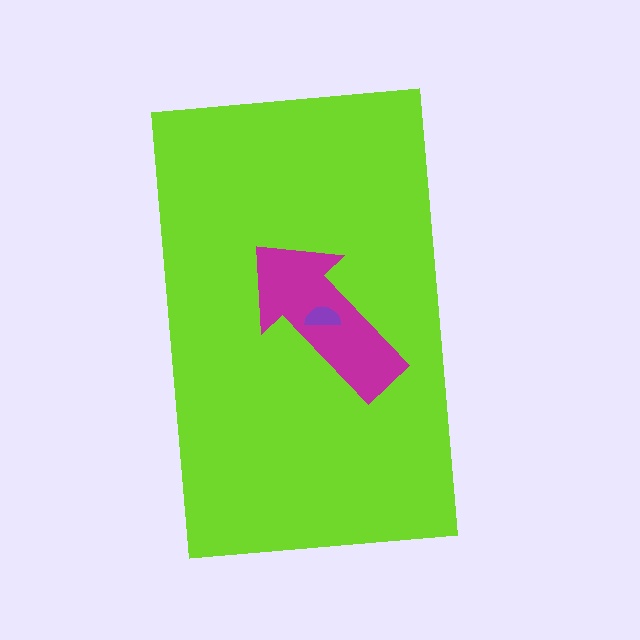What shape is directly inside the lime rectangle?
The magenta arrow.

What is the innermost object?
The purple semicircle.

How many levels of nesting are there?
3.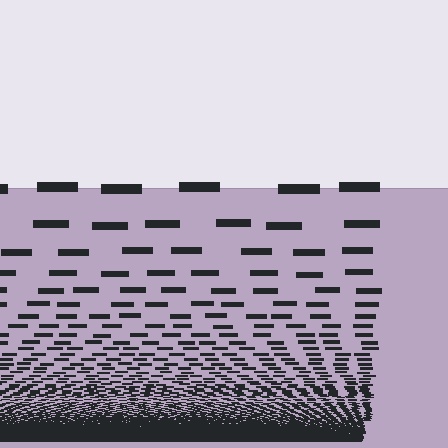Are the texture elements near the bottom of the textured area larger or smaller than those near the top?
Smaller. The gradient is inverted — elements near the bottom are smaller and denser.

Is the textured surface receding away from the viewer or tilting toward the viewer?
The surface appears to tilt toward the viewer. Texture elements get larger and sparser toward the top.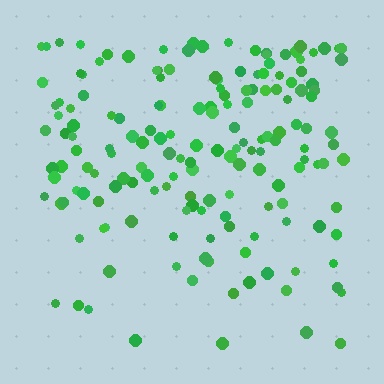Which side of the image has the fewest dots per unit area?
The bottom.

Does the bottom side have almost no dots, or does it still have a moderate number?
Still a moderate number, just noticeably fewer than the top.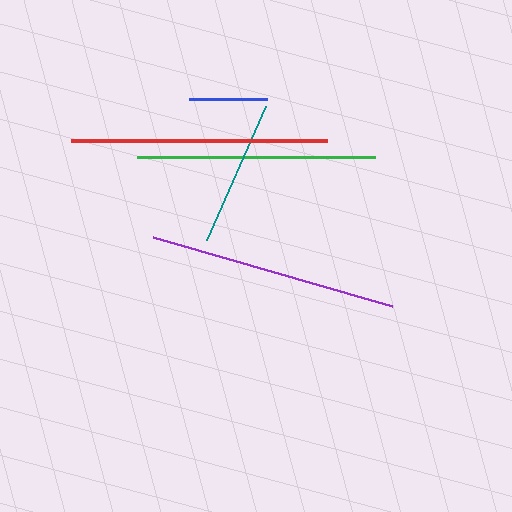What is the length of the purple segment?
The purple segment is approximately 249 pixels long.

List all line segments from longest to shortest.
From longest to shortest: red, purple, green, teal, blue.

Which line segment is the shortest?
The blue line is the shortest at approximately 78 pixels.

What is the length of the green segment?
The green segment is approximately 238 pixels long.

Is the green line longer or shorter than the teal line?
The green line is longer than the teal line.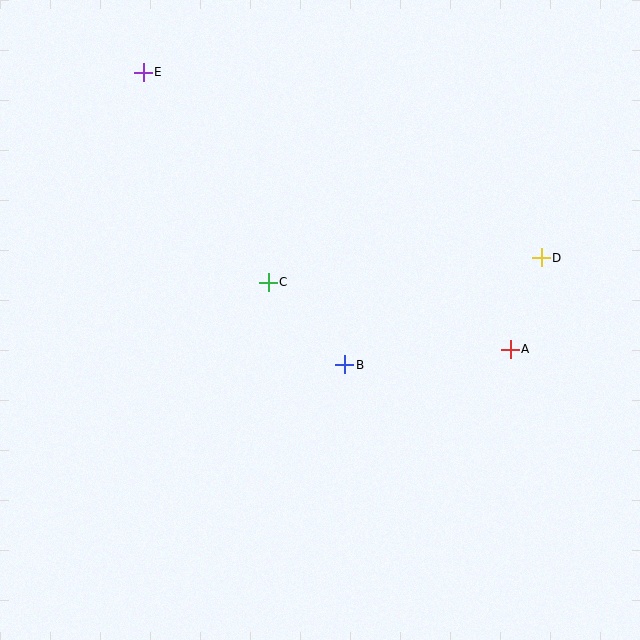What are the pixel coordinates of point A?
Point A is at (510, 349).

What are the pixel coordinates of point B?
Point B is at (345, 365).